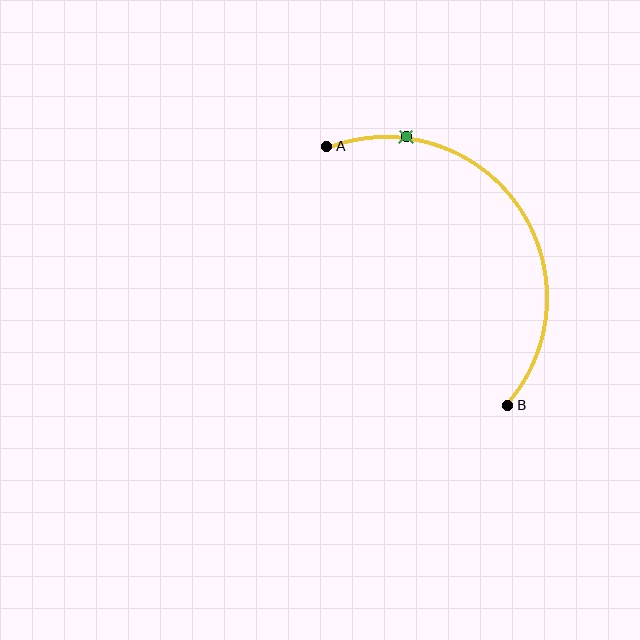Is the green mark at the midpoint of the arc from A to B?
No. The green mark lies on the arc but is closer to endpoint A. The arc midpoint would be at the point on the curve equidistant along the arc from both A and B.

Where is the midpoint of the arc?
The arc midpoint is the point on the curve farthest from the straight line joining A and B. It sits above and to the right of that line.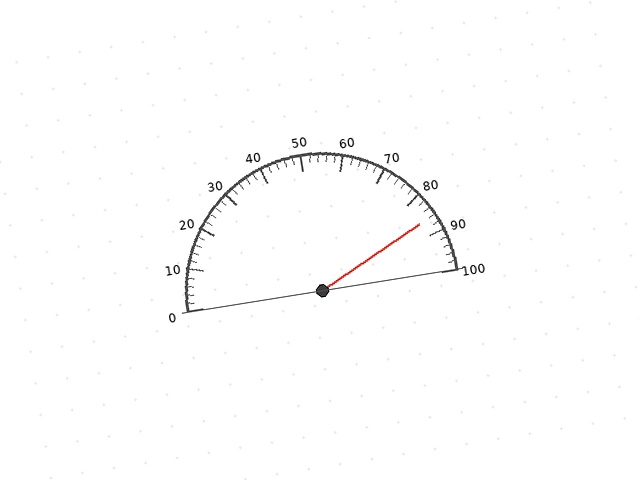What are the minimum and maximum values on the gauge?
The gauge ranges from 0 to 100.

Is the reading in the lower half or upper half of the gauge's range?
The reading is in the upper half of the range (0 to 100).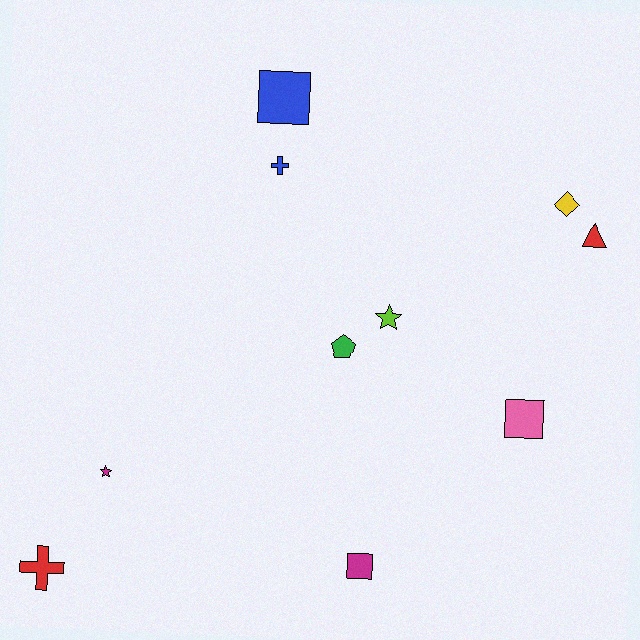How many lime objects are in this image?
There is 1 lime object.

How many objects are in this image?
There are 10 objects.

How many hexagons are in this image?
There are no hexagons.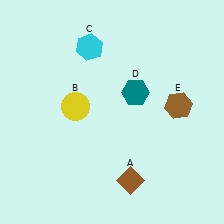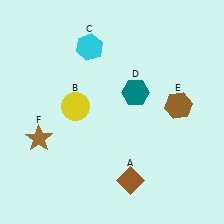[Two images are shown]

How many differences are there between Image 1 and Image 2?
There is 1 difference between the two images.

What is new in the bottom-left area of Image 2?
A brown star (F) was added in the bottom-left area of Image 2.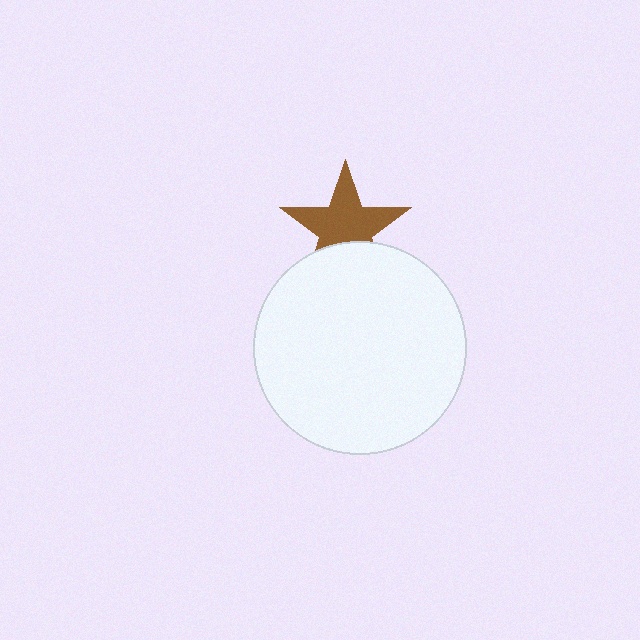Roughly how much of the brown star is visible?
Most of it is visible (roughly 69%).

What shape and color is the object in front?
The object in front is a white circle.